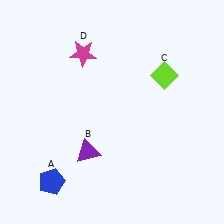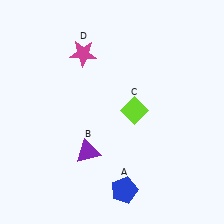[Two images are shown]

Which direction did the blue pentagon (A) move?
The blue pentagon (A) moved right.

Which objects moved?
The objects that moved are: the blue pentagon (A), the lime diamond (C).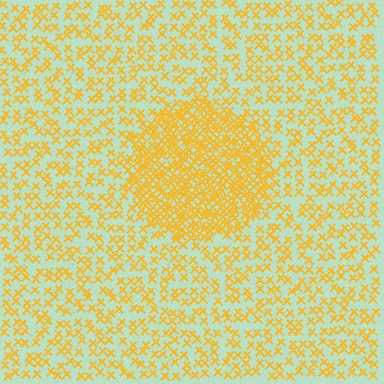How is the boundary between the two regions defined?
The boundary is defined by a change in element density (approximately 2.5x ratio). All elements are the same color, size, and shape.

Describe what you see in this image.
The image contains small yellow elements arranged at two different densities. A circle-shaped region is visible where the elements are more densely packed than the surrounding area.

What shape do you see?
I see a circle.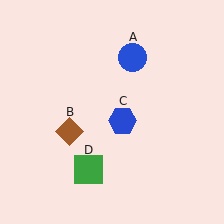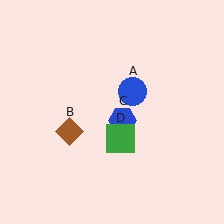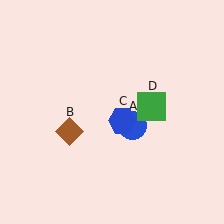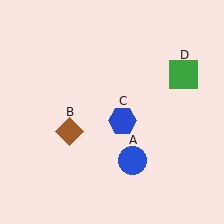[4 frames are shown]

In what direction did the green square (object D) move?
The green square (object D) moved up and to the right.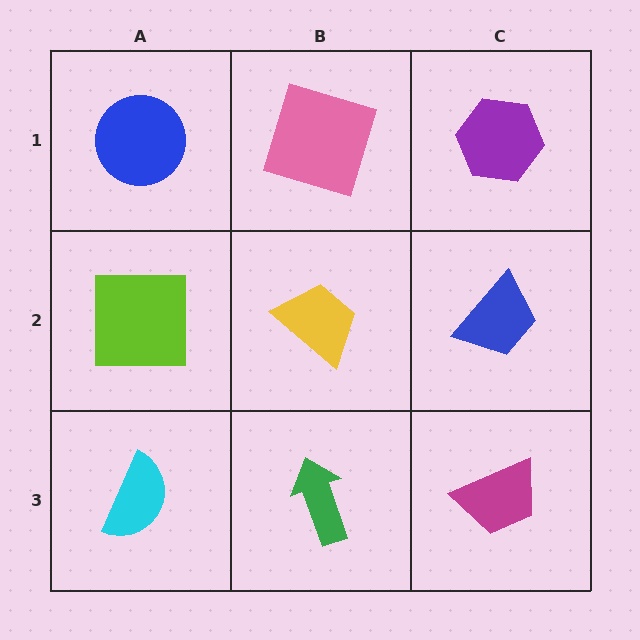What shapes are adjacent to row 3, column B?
A yellow trapezoid (row 2, column B), a cyan semicircle (row 3, column A), a magenta trapezoid (row 3, column C).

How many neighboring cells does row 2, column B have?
4.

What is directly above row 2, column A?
A blue circle.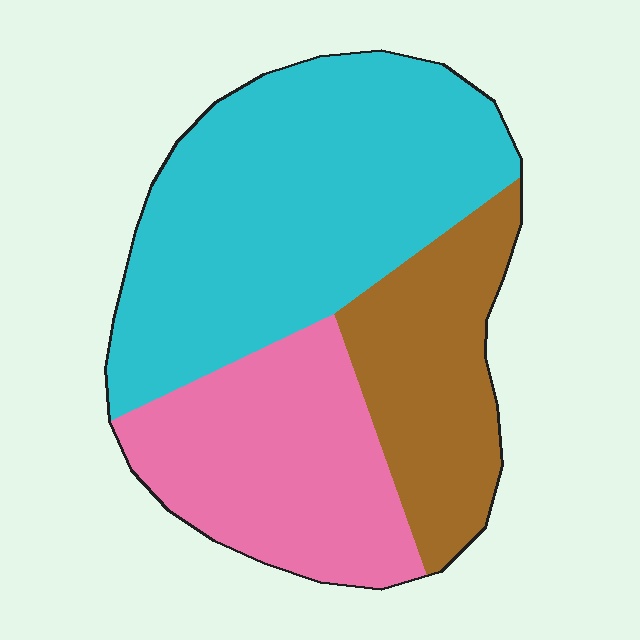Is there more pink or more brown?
Pink.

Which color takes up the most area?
Cyan, at roughly 50%.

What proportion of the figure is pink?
Pink takes up about one quarter (1/4) of the figure.